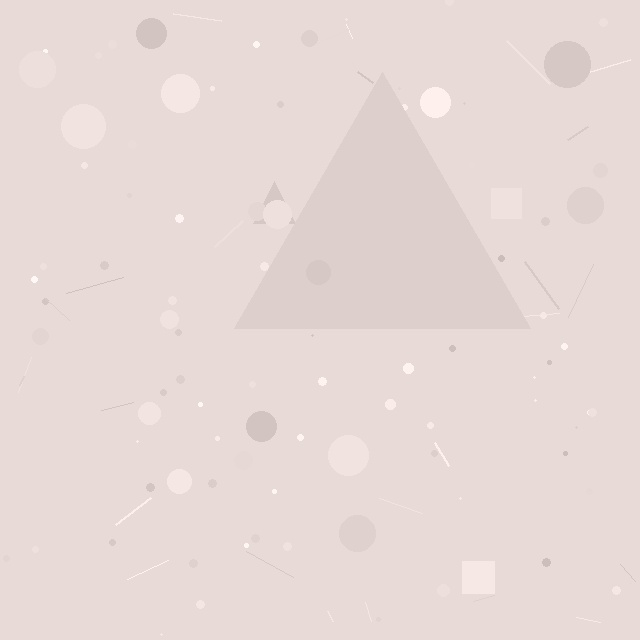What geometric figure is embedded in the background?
A triangle is embedded in the background.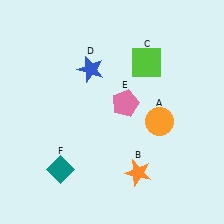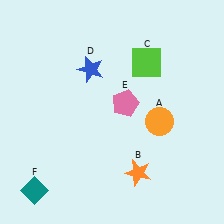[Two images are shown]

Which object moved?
The teal diamond (F) moved left.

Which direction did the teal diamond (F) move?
The teal diamond (F) moved left.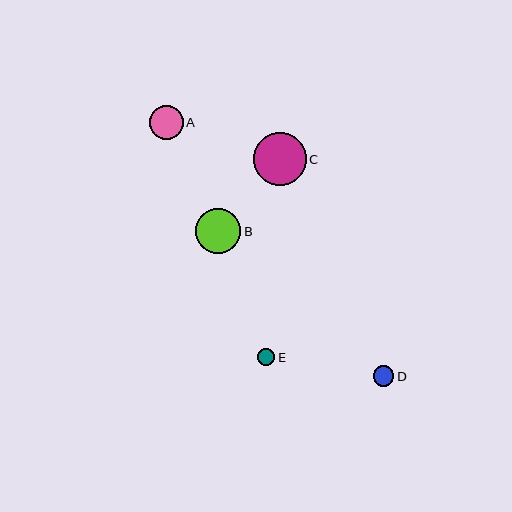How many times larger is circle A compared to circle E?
Circle A is approximately 1.9 times the size of circle E.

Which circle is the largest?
Circle C is the largest with a size of approximately 53 pixels.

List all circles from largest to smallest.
From largest to smallest: C, B, A, D, E.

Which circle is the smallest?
Circle E is the smallest with a size of approximately 18 pixels.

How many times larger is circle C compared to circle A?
Circle C is approximately 1.6 times the size of circle A.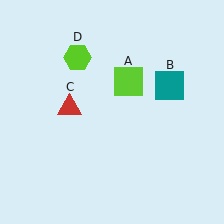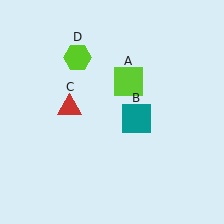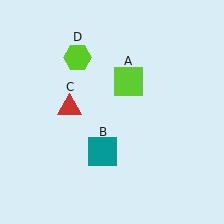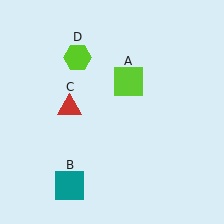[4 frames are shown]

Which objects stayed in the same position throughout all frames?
Lime square (object A) and red triangle (object C) and lime hexagon (object D) remained stationary.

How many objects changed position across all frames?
1 object changed position: teal square (object B).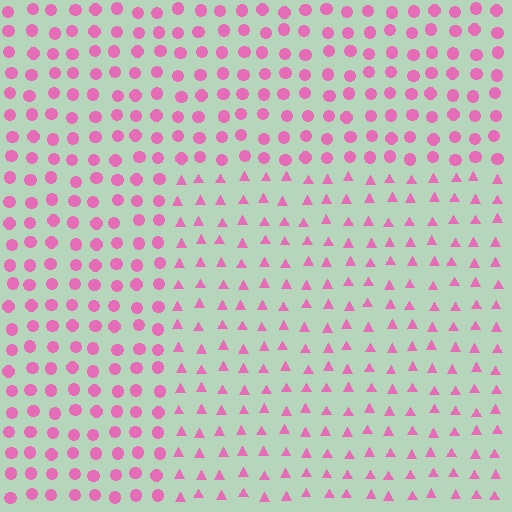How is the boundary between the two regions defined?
The boundary is defined by a change in element shape: triangles inside vs. circles outside. All elements share the same color and spacing.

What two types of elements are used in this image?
The image uses triangles inside the rectangle region and circles outside it.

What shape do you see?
I see a rectangle.